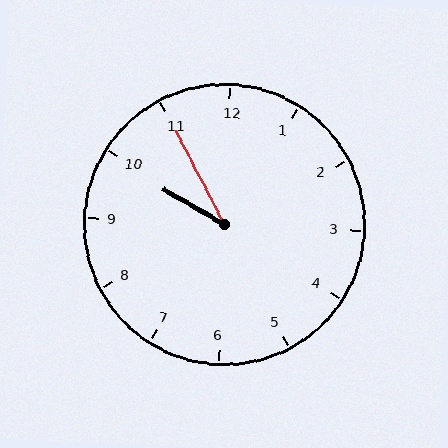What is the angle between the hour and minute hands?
Approximately 32 degrees.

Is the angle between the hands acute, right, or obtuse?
It is acute.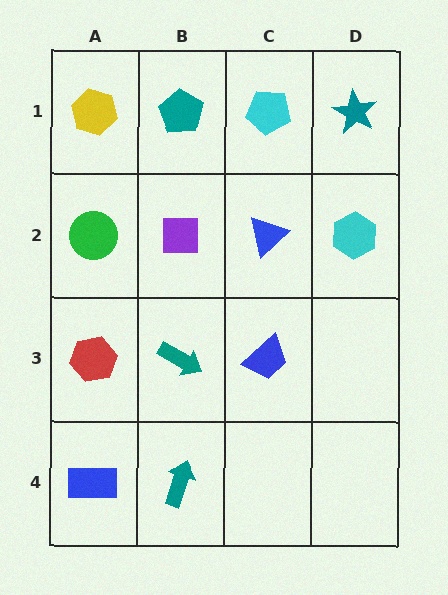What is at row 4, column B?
A teal arrow.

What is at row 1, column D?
A teal star.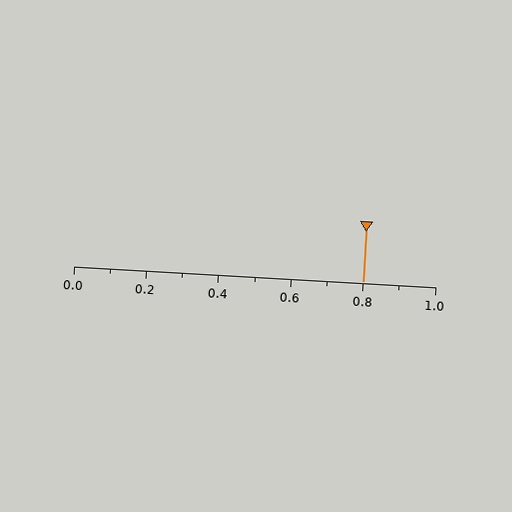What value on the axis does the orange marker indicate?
The marker indicates approximately 0.8.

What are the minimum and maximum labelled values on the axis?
The axis runs from 0.0 to 1.0.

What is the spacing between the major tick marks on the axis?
The major ticks are spaced 0.2 apart.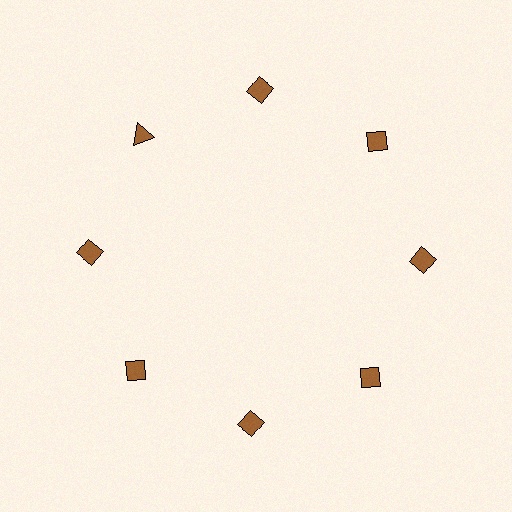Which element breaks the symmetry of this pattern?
The brown triangle at roughly the 10 o'clock position breaks the symmetry. All other shapes are brown diamonds.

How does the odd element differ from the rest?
It has a different shape: triangle instead of diamond.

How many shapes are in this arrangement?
There are 8 shapes arranged in a ring pattern.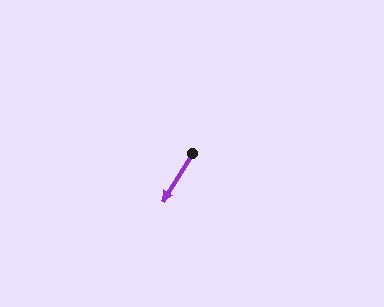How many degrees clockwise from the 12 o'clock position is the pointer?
Approximately 212 degrees.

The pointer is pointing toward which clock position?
Roughly 7 o'clock.